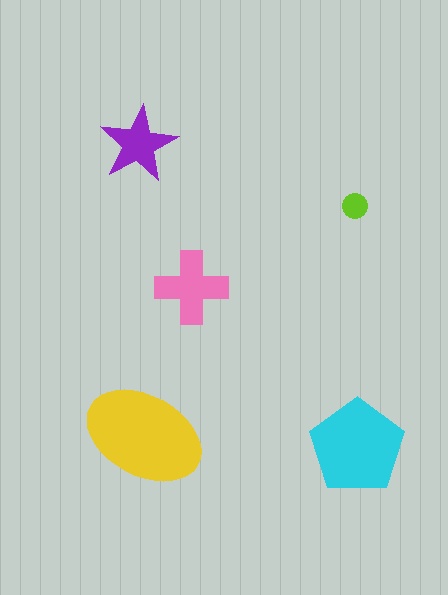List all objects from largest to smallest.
The yellow ellipse, the cyan pentagon, the pink cross, the purple star, the lime circle.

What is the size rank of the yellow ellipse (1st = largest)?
1st.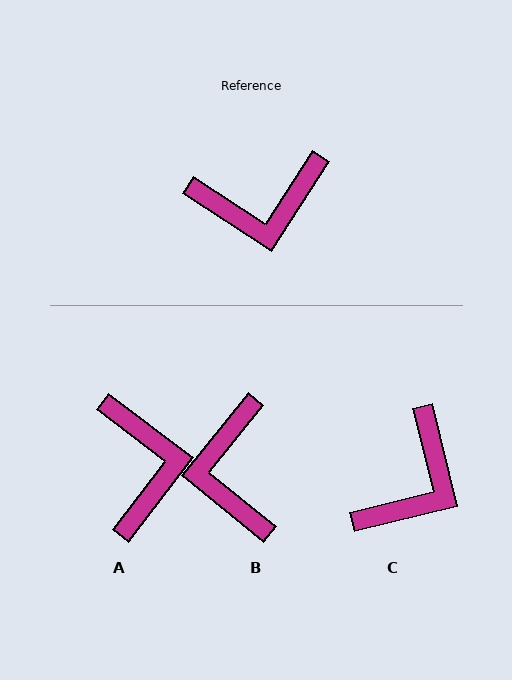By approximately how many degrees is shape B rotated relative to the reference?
Approximately 96 degrees clockwise.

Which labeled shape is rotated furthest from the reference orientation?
B, about 96 degrees away.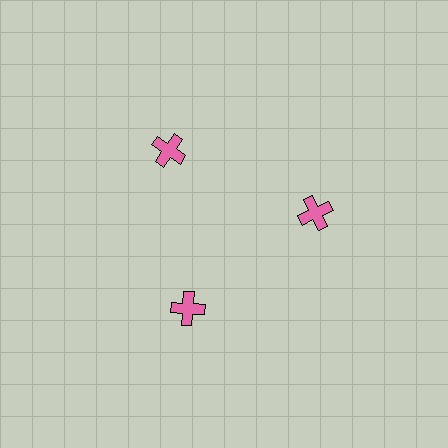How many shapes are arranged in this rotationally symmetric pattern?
There are 3 shapes, arranged in 3 groups of 1.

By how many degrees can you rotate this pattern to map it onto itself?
The pattern maps onto itself every 120 degrees of rotation.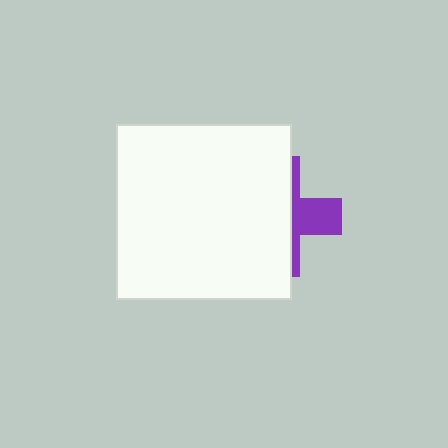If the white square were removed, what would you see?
You would see the complete purple cross.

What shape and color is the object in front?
The object in front is a white square.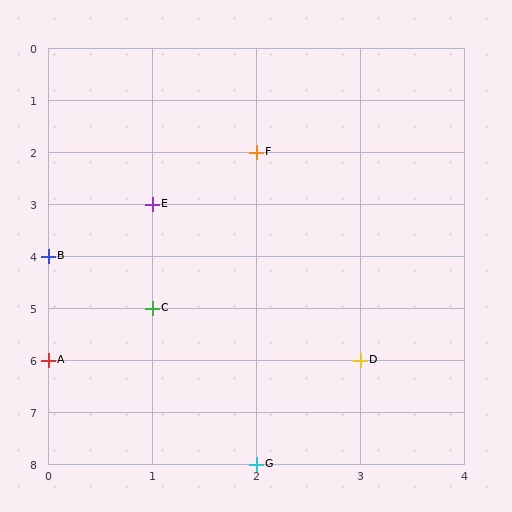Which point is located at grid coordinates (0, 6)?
Point A is at (0, 6).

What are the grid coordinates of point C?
Point C is at grid coordinates (1, 5).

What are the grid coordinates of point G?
Point G is at grid coordinates (2, 8).